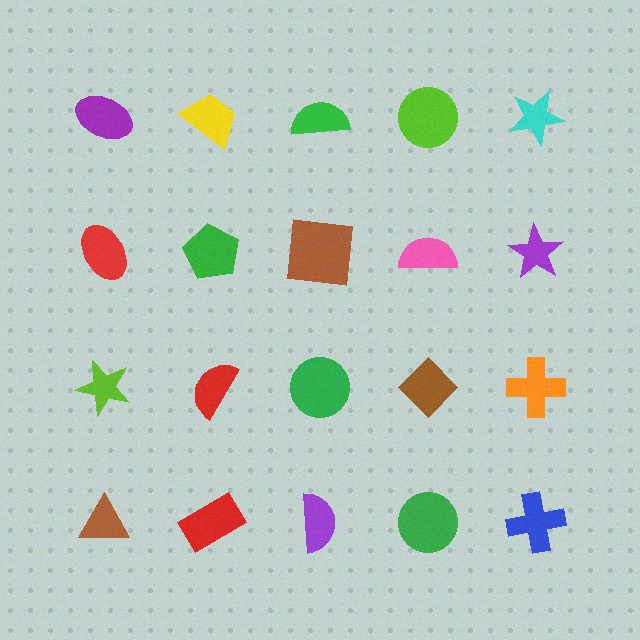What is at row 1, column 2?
A yellow trapezoid.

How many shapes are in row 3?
5 shapes.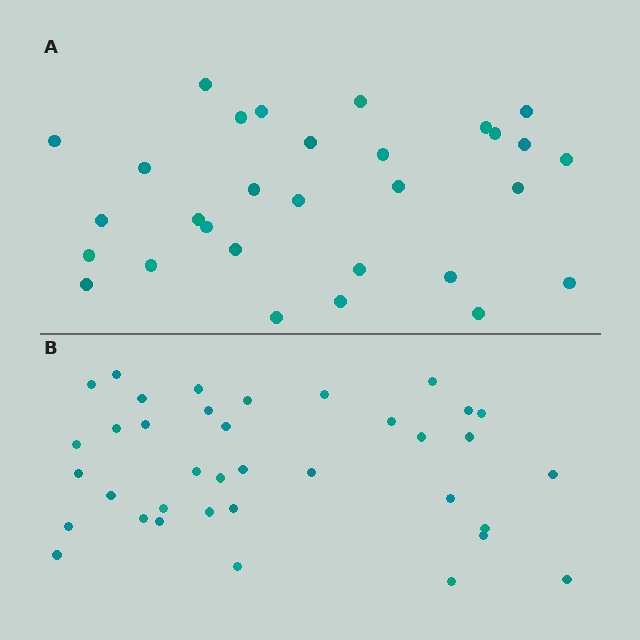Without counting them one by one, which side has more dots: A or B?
Region B (the bottom region) has more dots.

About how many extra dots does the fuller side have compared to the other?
Region B has roughly 8 or so more dots than region A.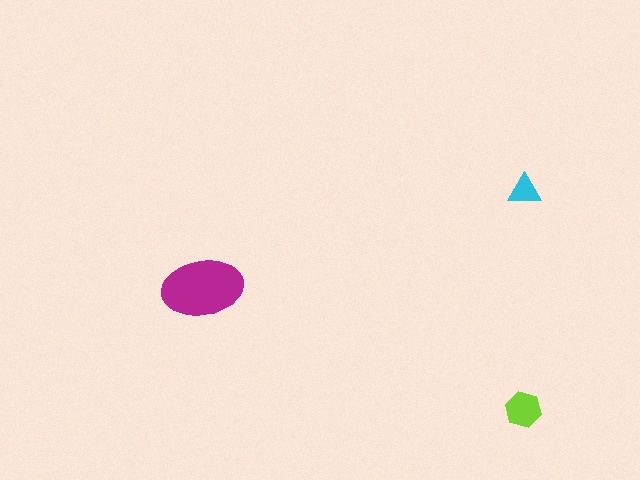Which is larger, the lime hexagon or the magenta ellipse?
The magenta ellipse.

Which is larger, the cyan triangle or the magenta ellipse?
The magenta ellipse.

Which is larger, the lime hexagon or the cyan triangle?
The lime hexagon.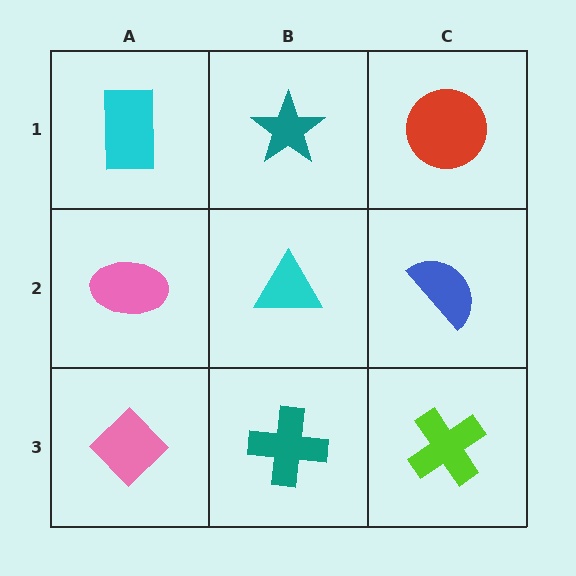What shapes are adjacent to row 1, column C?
A blue semicircle (row 2, column C), a teal star (row 1, column B).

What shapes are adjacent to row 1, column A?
A pink ellipse (row 2, column A), a teal star (row 1, column B).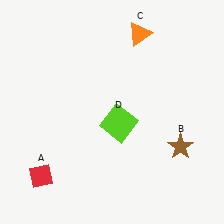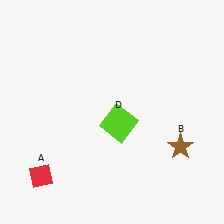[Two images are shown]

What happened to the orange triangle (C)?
The orange triangle (C) was removed in Image 2. It was in the top-right area of Image 1.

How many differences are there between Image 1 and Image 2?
There is 1 difference between the two images.